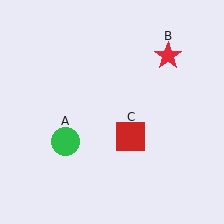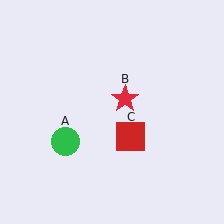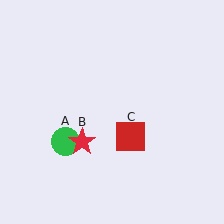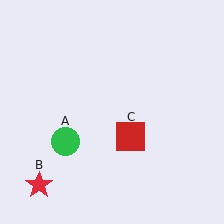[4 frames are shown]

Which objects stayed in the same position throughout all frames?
Green circle (object A) and red square (object C) remained stationary.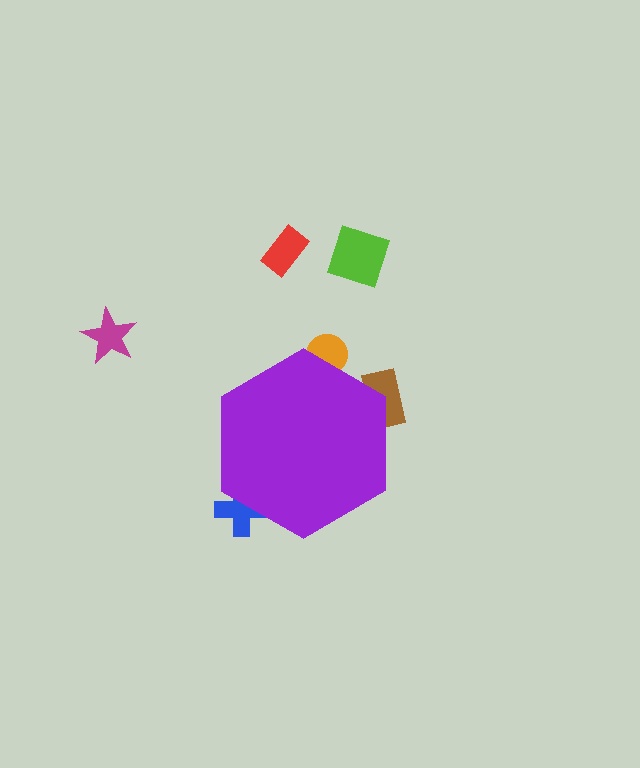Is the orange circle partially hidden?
Yes, the orange circle is partially hidden behind the purple hexagon.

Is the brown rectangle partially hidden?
Yes, the brown rectangle is partially hidden behind the purple hexagon.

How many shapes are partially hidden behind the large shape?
3 shapes are partially hidden.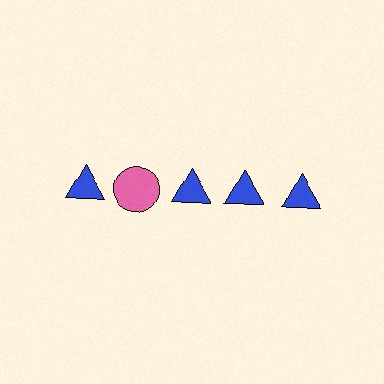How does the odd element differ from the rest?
It differs in both color (pink instead of blue) and shape (circle instead of triangle).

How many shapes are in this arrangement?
There are 5 shapes arranged in a grid pattern.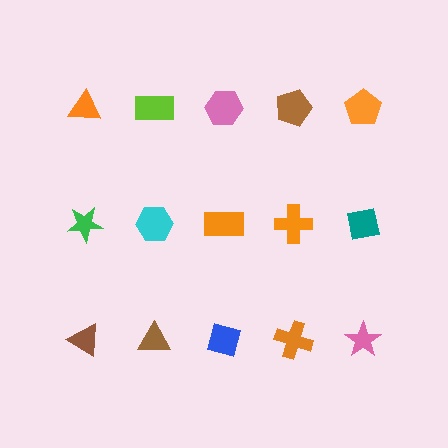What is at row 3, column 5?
A pink star.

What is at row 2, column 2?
A cyan hexagon.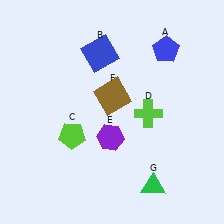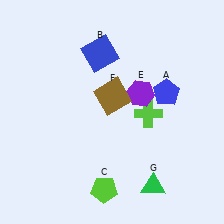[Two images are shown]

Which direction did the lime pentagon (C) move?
The lime pentagon (C) moved down.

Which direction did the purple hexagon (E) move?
The purple hexagon (E) moved up.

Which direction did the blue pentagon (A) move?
The blue pentagon (A) moved down.